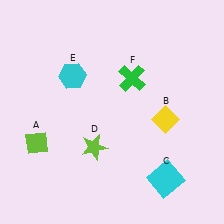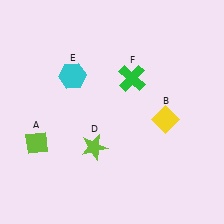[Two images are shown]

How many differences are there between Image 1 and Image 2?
There is 1 difference between the two images.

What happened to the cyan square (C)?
The cyan square (C) was removed in Image 2. It was in the bottom-right area of Image 1.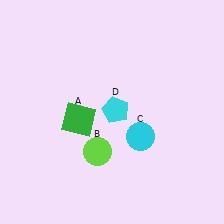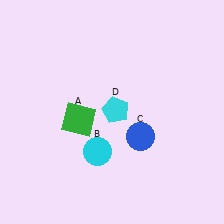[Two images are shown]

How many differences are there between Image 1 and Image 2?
There are 2 differences between the two images.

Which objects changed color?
B changed from lime to cyan. C changed from cyan to blue.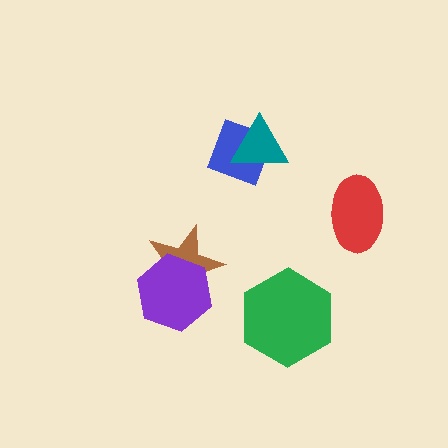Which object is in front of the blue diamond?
The teal triangle is in front of the blue diamond.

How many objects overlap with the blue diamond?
1 object overlaps with the blue diamond.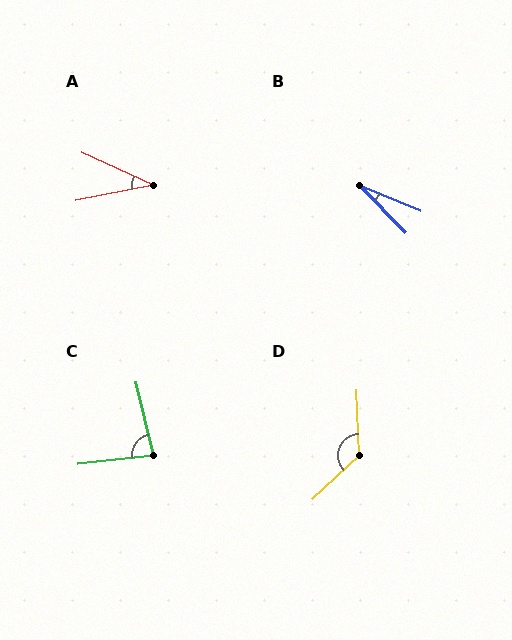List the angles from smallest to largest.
B (23°), A (36°), C (83°), D (131°).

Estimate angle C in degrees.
Approximately 83 degrees.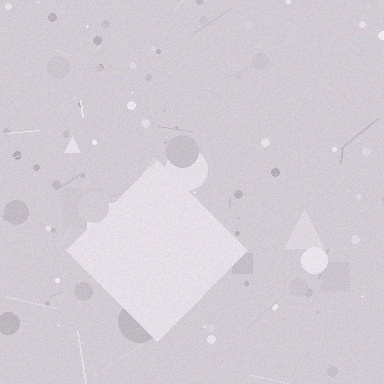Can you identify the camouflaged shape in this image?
The camouflaged shape is a diamond.